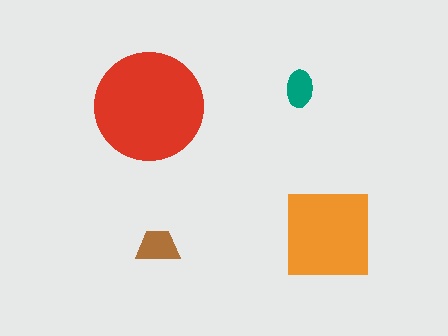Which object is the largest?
The red circle.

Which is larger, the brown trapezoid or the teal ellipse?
The brown trapezoid.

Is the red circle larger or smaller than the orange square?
Larger.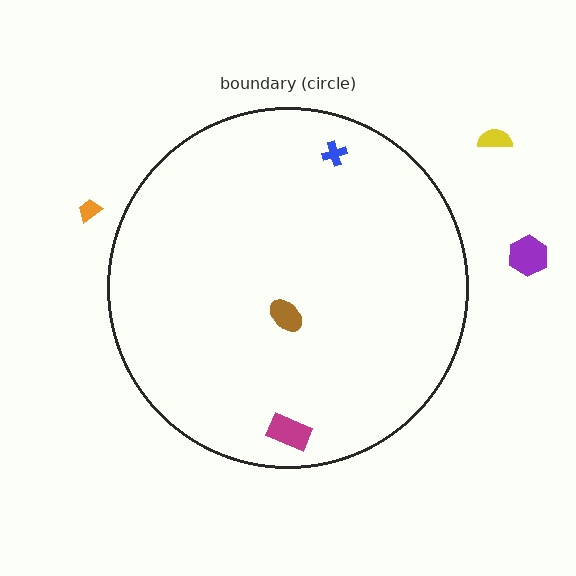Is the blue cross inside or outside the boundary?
Inside.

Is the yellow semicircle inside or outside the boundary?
Outside.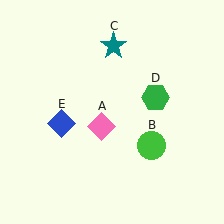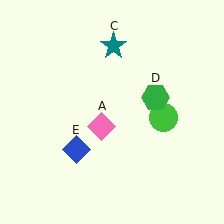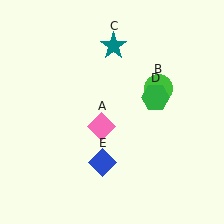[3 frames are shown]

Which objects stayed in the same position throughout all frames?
Pink diamond (object A) and teal star (object C) and green hexagon (object D) remained stationary.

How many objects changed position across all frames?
2 objects changed position: green circle (object B), blue diamond (object E).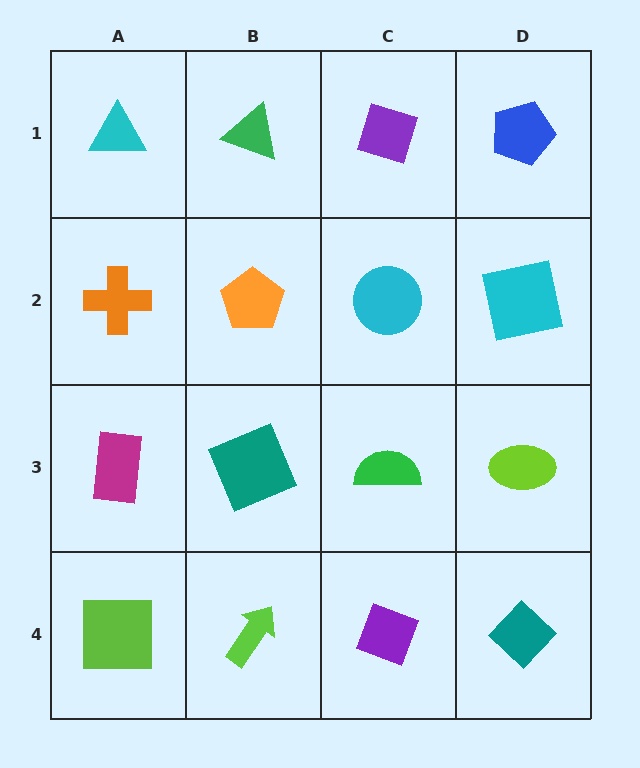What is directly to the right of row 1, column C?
A blue pentagon.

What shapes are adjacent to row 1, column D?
A cyan square (row 2, column D), a purple diamond (row 1, column C).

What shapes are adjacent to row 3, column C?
A cyan circle (row 2, column C), a purple diamond (row 4, column C), a teal square (row 3, column B), a lime ellipse (row 3, column D).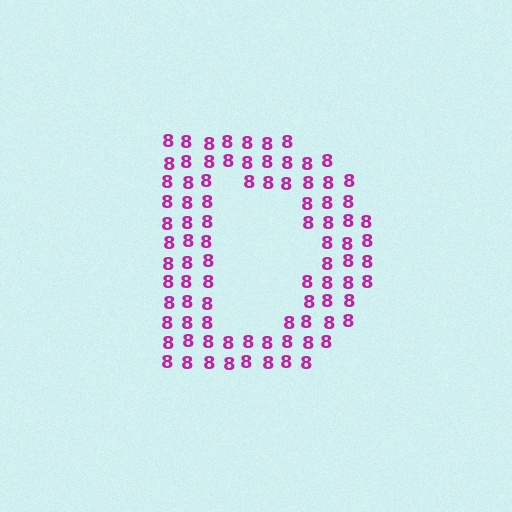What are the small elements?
The small elements are digit 8's.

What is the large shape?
The large shape is the letter D.